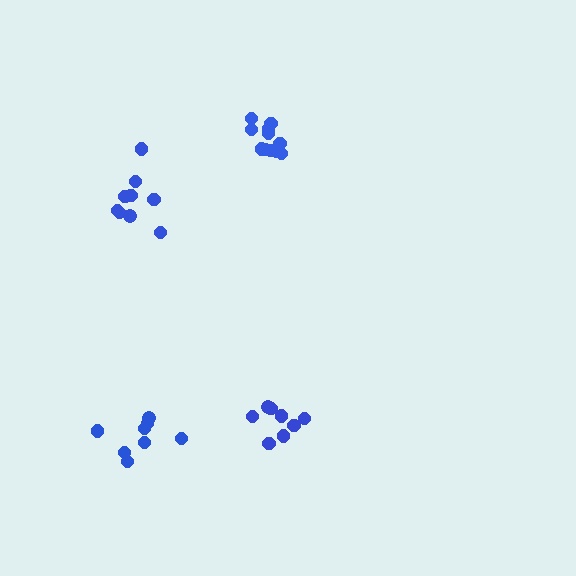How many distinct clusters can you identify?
There are 4 distinct clusters.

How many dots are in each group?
Group 1: 9 dots, Group 2: 11 dots, Group 3: 8 dots, Group 4: 8 dots (36 total).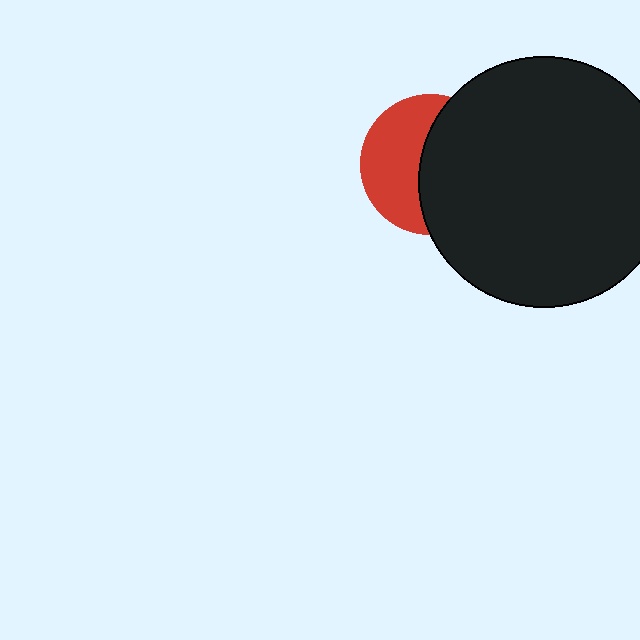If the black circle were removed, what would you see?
You would see the complete red circle.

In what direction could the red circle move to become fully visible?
The red circle could move left. That would shift it out from behind the black circle entirely.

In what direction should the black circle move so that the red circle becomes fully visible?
The black circle should move right. That is the shortest direction to clear the overlap and leave the red circle fully visible.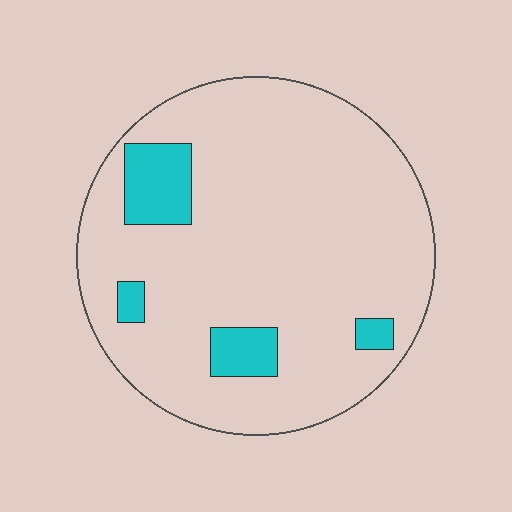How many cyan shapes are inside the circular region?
4.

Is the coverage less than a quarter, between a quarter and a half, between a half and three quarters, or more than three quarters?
Less than a quarter.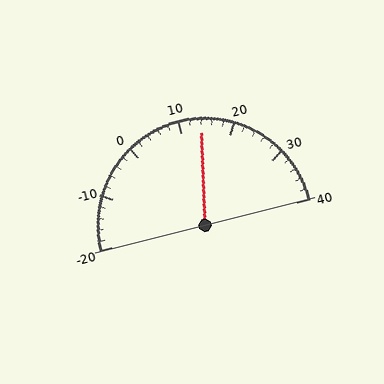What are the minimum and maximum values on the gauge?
The gauge ranges from -20 to 40.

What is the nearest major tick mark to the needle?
The nearest major tick mark is 10.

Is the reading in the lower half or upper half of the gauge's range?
The reading is in the upper half of the range (-20 to 40).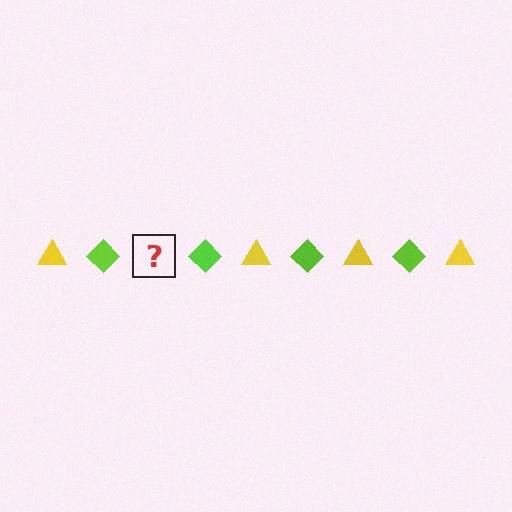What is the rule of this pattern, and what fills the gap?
The rule is that the pattern alternates between yellow triangle and lime diamond. The gap should be filled with a yellow triangle.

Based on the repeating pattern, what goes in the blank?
The blank should be a yellow triangle.